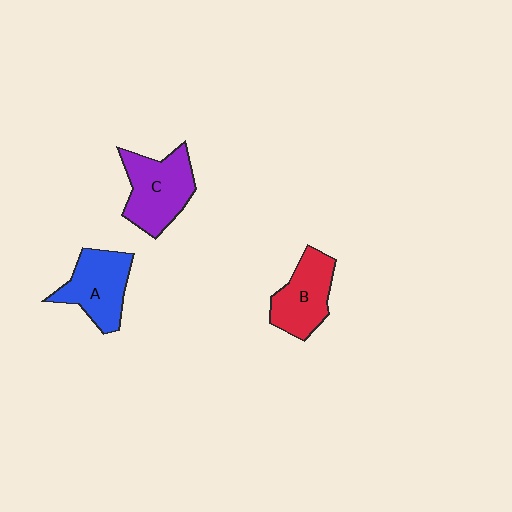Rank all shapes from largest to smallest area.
From largest to smallest: C (purple), A (blue), B (red).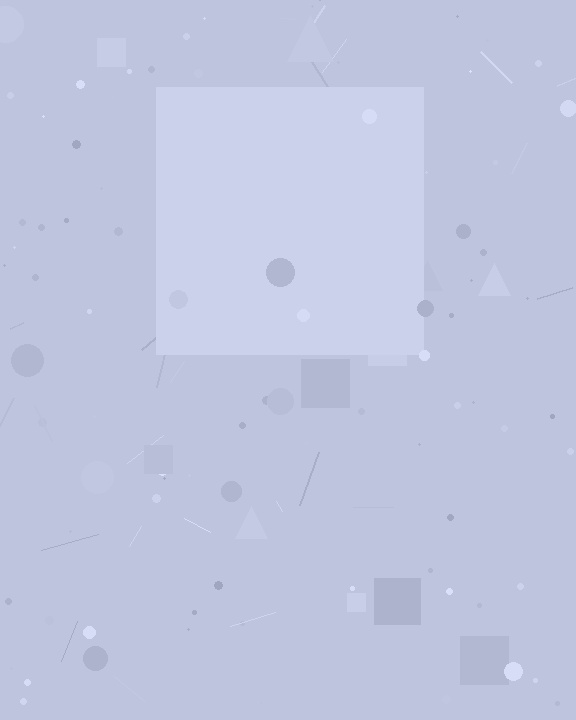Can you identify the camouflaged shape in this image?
The camouflaged shape is a square.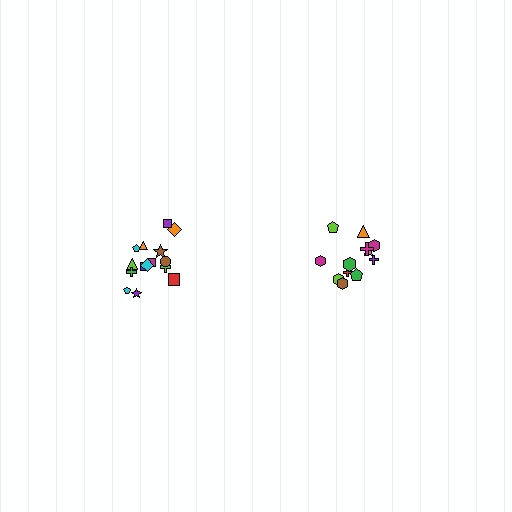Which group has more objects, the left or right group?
The left group.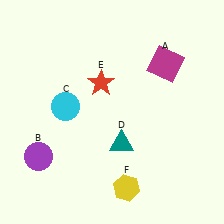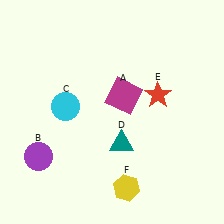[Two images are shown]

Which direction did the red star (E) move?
The red star (E) moved right.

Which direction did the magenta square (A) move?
The magenta square (A) moved left.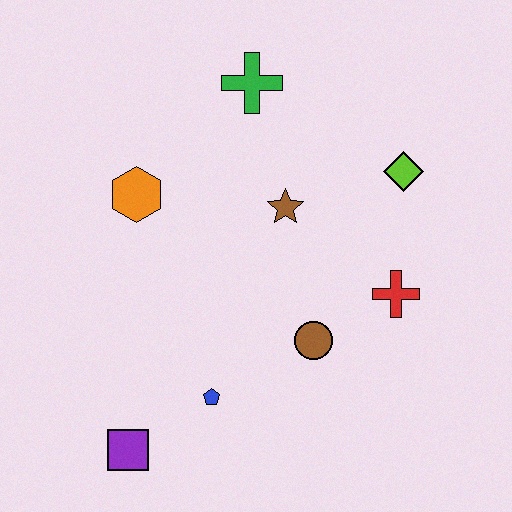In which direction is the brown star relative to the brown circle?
The brown star is above the brown circle.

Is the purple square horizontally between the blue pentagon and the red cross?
No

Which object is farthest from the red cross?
The purple square is farthest from the red cross.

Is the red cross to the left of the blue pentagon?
No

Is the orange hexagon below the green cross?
Yes